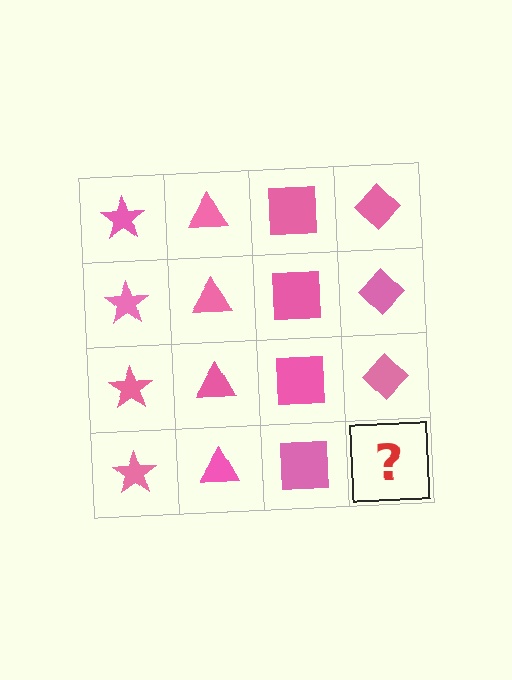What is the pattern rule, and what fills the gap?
The rule is that each column has a consistent shape. The gap should be filled with a pink diamond.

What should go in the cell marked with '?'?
The missing cell should contain a pink diamond.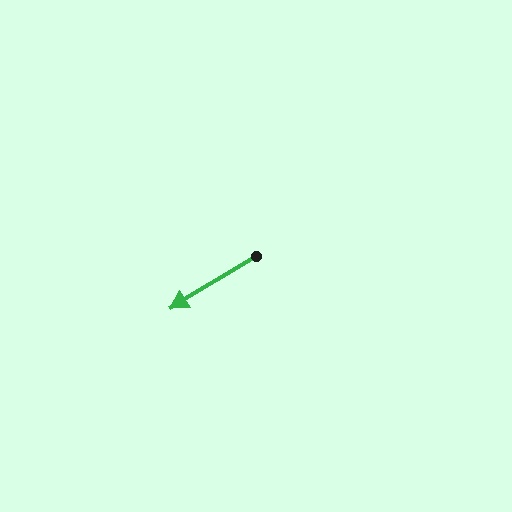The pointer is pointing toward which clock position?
Roughly 8 o'clock.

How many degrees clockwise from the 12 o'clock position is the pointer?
Approximately 239 degrees.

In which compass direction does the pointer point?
Southwest.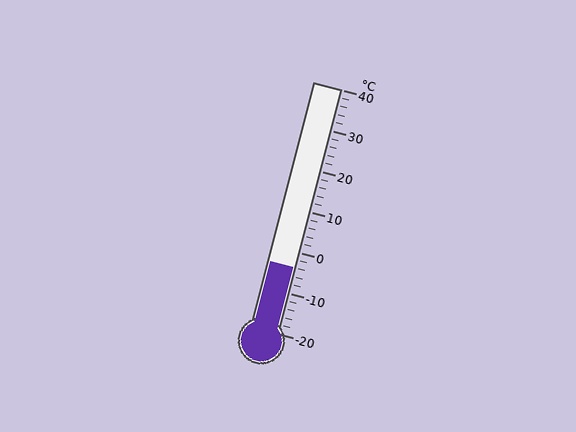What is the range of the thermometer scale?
The thermometer scale ranges from -20°C to 40°C.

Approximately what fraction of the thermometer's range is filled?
The thermometer is filled to approximately 25% of its range.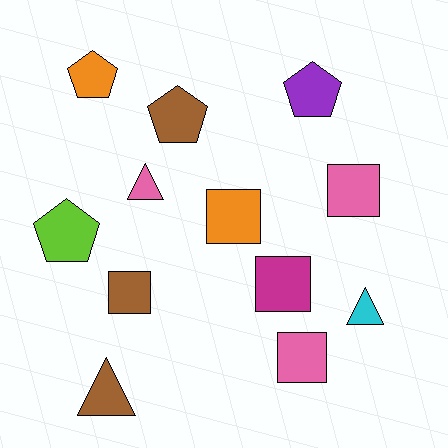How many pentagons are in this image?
There are 4 pentagons.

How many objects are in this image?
There are 12 objects.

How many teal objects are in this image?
There are no teal objects.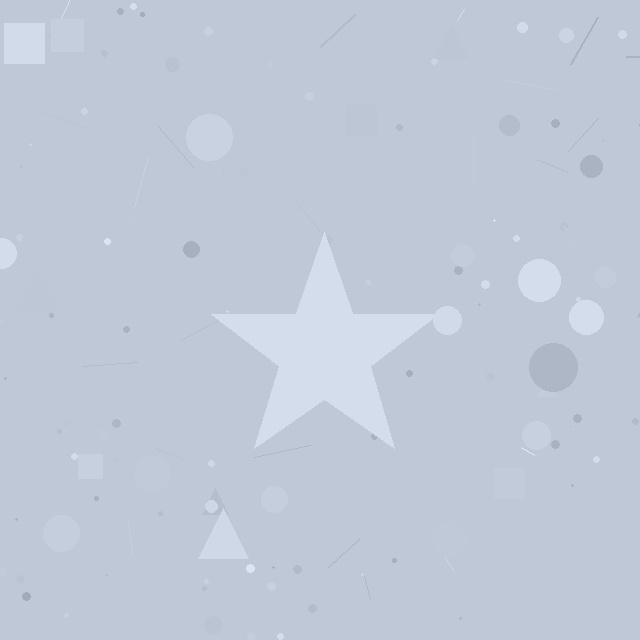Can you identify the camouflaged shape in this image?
The camouflaged shape is a star.